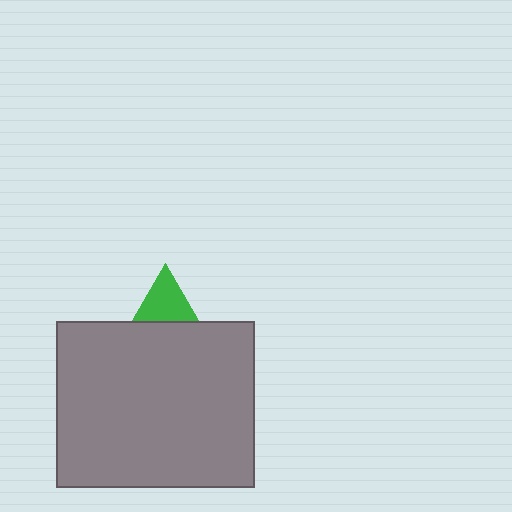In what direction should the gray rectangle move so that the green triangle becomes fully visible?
The gray rectangle should move down. That is the shortest direction to clear the overlap and leave the green triangle fully visible.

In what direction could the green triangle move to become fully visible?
The green triangle could move up. That would shift it out from behind the gray rectangle entirely.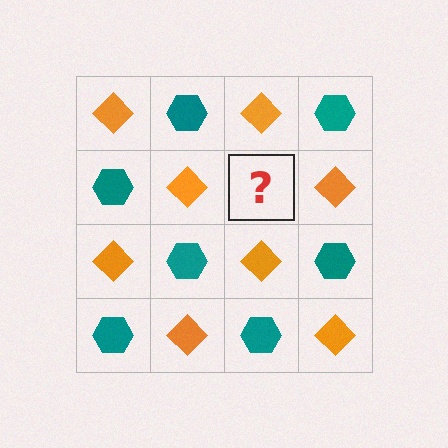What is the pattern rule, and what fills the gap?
The rule is that it alternates orange diamond and teal hexagon in a checkerboard pattern. The gap should be filled with a teal hexagon.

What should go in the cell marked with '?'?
The missing cell should contain a teal hexagon.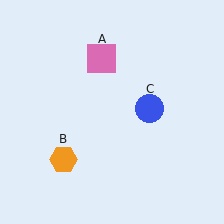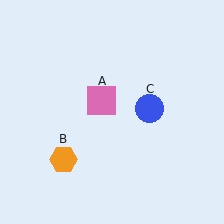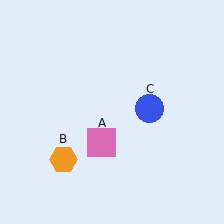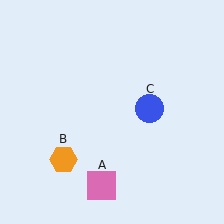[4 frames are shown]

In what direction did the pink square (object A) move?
The pink square (object A) moved down.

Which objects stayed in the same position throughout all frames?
Orange hexagon (object B) and blue circle (object C) remained stationary.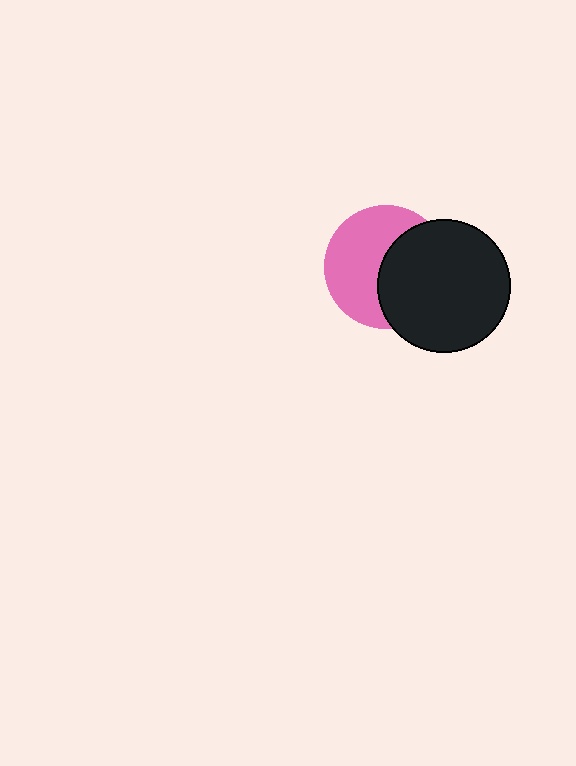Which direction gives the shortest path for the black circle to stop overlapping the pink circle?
Moving right gives the shortest separation.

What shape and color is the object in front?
The object in front is a black circle.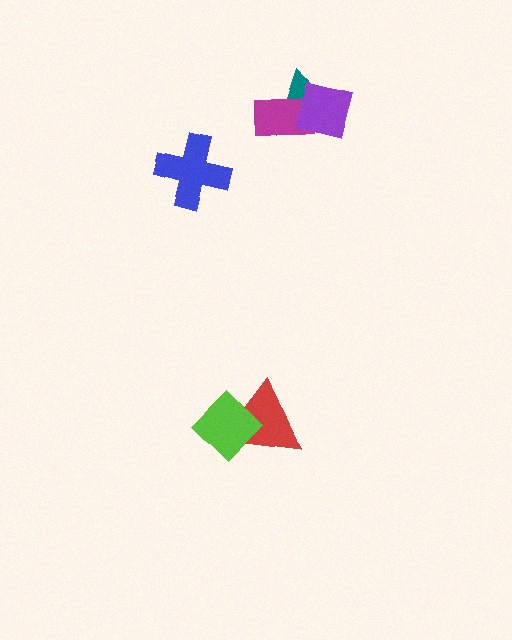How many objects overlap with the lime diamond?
1 object overlaps with the lime diamond.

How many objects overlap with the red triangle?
1 object overlaps with the red triangle.